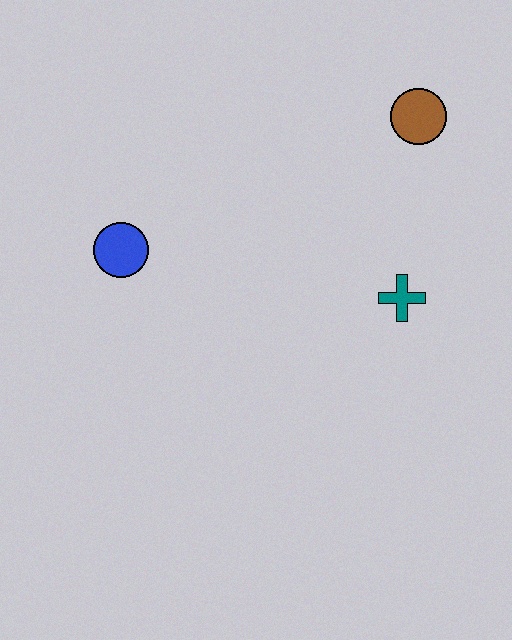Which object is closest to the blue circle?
The teal cross is closest to the blue circle.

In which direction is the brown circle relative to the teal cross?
The brown circle is above the teal cross.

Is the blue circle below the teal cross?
No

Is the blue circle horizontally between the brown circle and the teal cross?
No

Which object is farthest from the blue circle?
The brown circle is farthest from the blue circle.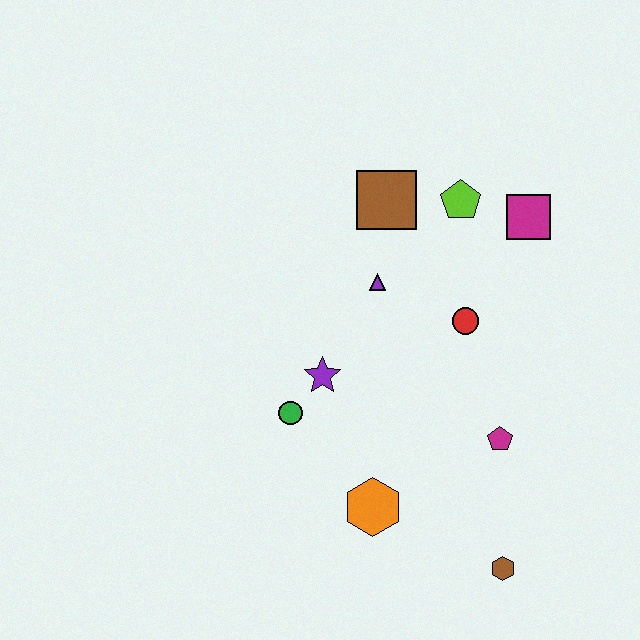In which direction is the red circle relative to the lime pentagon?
The red circle is below the lime pentagon.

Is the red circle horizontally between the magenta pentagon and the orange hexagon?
Yes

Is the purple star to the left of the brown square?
Yes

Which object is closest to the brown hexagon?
The magenta pentagon is closest to the brown hexagon.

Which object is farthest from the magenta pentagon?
The brown square is farthest from the magenta pentagon.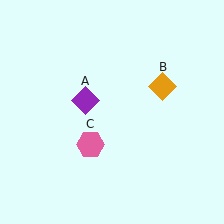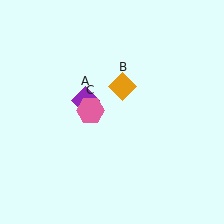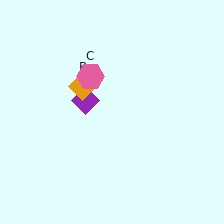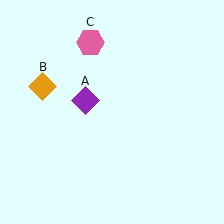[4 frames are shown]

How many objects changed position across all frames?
2 objects changed position: orange diamond (object B), pink hexagon (object C).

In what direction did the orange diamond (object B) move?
The orange diamond (object B) moved left.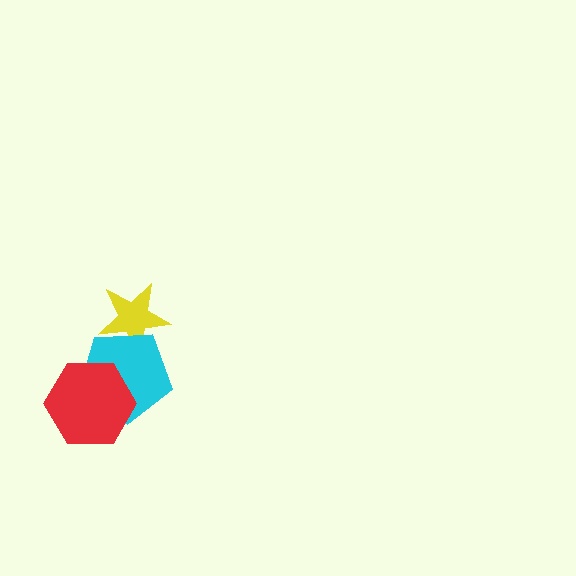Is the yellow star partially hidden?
Yes, it is partially covered by another shape.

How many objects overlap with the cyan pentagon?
2 objects overlap with the cyan pentagon.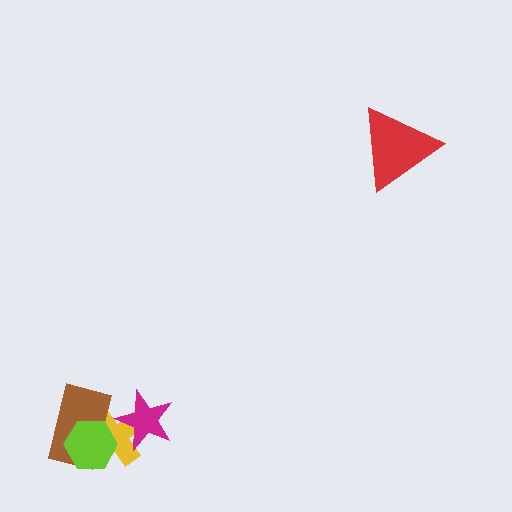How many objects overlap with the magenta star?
1 object overlaps with the magenta star.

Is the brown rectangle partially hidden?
Yes, it is partially covered by another shape.